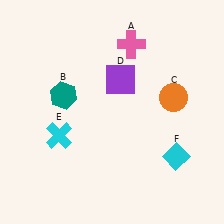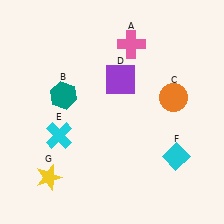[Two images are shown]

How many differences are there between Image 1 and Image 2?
There is 1 difference between the two images.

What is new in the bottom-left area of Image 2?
A yellow star (G) was added in the bottom-left area of Image 2.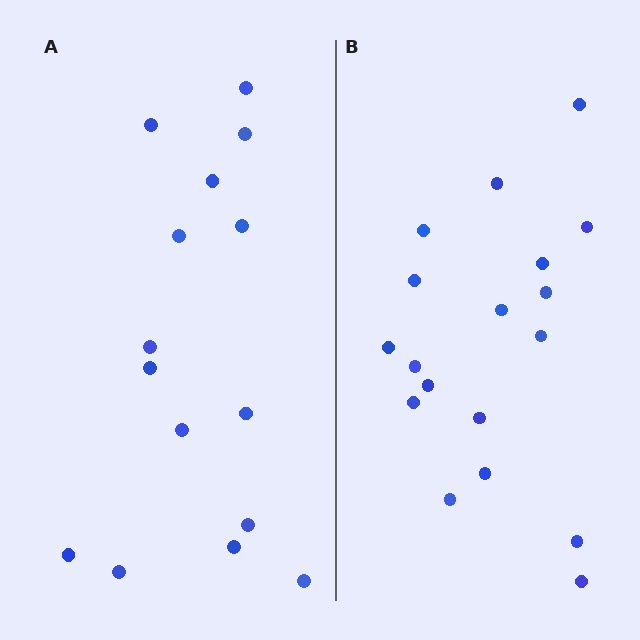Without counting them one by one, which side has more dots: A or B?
Region B (the right region) has more dots.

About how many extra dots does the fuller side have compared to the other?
Region B has just a few more — roughly 2 or 3 more dots than region A.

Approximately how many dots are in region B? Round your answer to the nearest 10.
About 20 dots. (The exact count is 18, which rounds to 20.)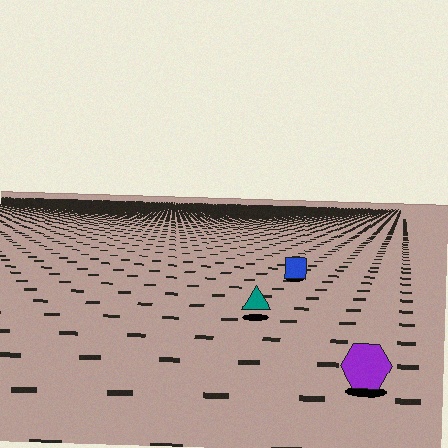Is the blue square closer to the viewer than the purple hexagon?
No. The purple hexagon is closer — you can tell from the texture gradient: the ground texture is coarser near it.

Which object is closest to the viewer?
The purple hexagon is closest. The texture marks near it are larger and more spread out.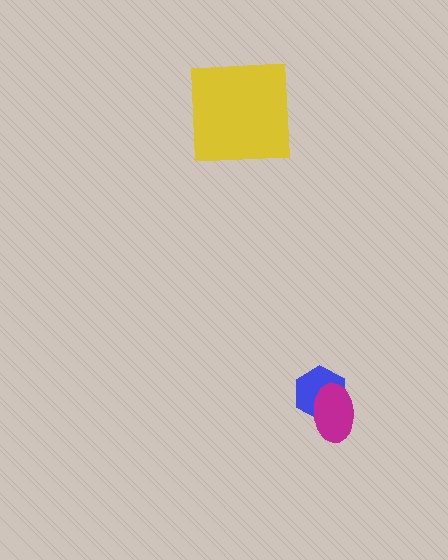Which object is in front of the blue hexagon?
The magenta ellipse is in front of the blue hexagon.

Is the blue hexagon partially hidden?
Yes, it is partially covered by another shape.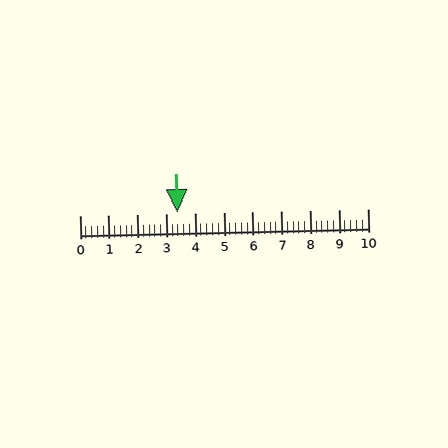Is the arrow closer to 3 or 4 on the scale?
The arrow is closer to 3.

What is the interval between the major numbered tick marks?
The major tick marks are spaced 1 units apart.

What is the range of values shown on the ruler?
The ruler shows values from 0 to 10.